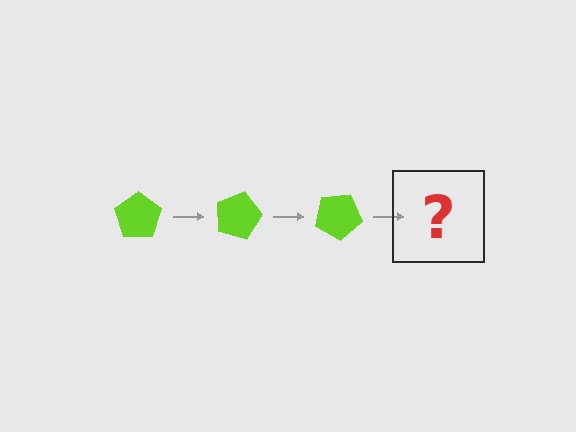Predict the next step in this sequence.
The next step is a lime pentagon rotated 45 degrees.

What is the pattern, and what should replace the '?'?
The pattern is that the pentagon rotates 15 degrees each step. The '?' should be a lime pentagon rotated 45 degrees.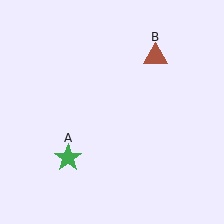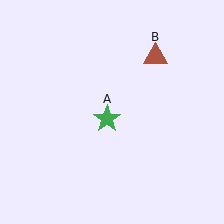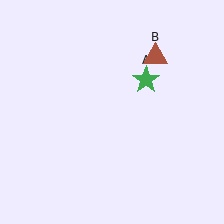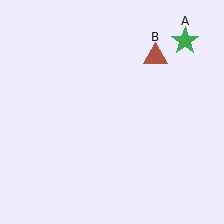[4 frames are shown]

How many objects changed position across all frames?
1 object changed position: green star (object A).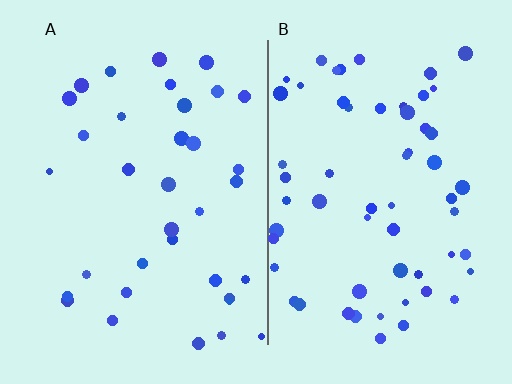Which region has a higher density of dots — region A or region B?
B (the right).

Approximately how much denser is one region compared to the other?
Approximately 1.7× — region B over region A.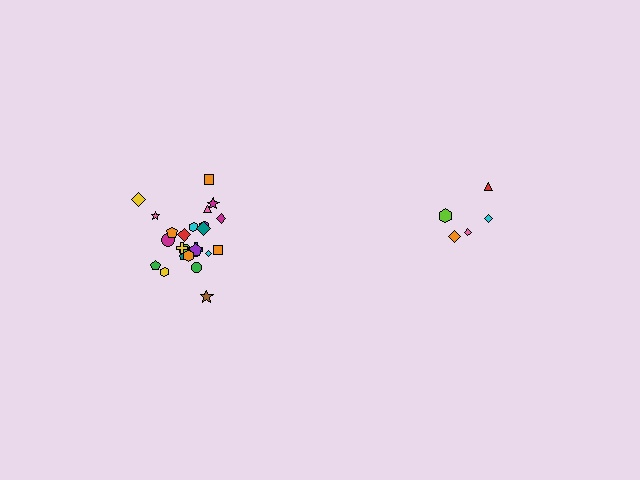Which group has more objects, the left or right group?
The left group.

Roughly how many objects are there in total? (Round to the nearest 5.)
Roughly 30 objects in total.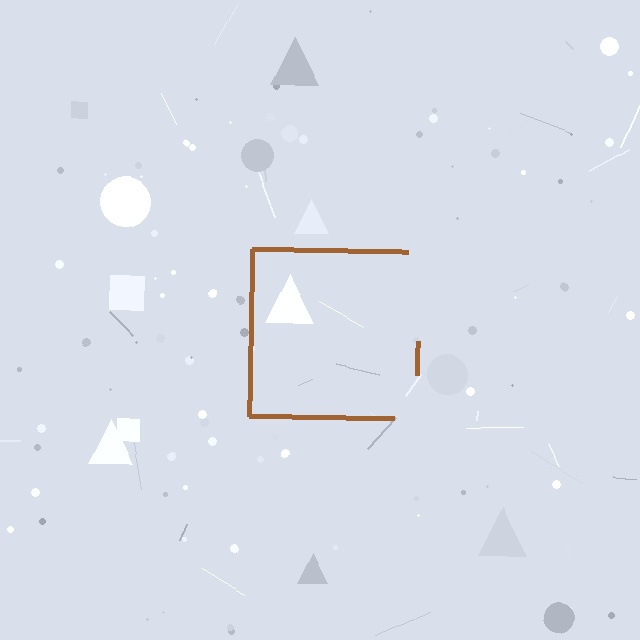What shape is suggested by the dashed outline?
The dashed outline suggests a square.